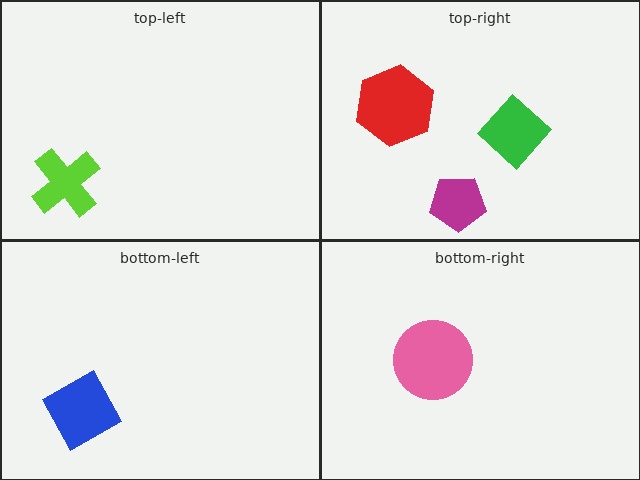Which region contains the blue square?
The bottom-left region.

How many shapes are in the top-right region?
3.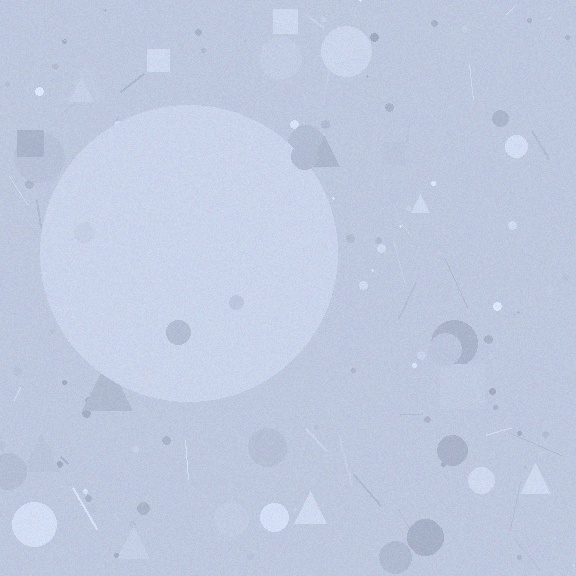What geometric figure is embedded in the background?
A circle is embedded in the background.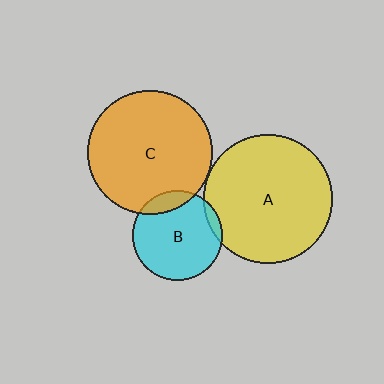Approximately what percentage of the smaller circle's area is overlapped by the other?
Approximately 5%.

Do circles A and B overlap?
Yes.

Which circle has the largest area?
Circle A (yellow).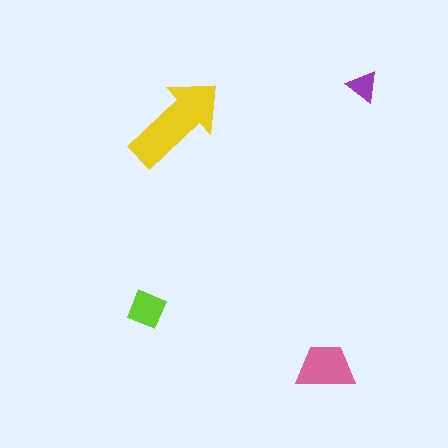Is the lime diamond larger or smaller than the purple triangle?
Larger.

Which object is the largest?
The yellow arrow.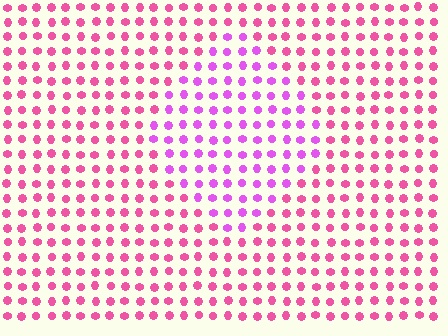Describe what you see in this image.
The image is filled with small pink elements in a uniform arrangement. A diamond-shaped region is visible where the elements are tinted to a slightly different hue, forming a subtle color boundary.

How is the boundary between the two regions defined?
The boundary is defined purely by a slight shift in hue (about 34 degrees). Spacing, size, and orientation are identical on both sides.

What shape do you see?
I see a diamond.